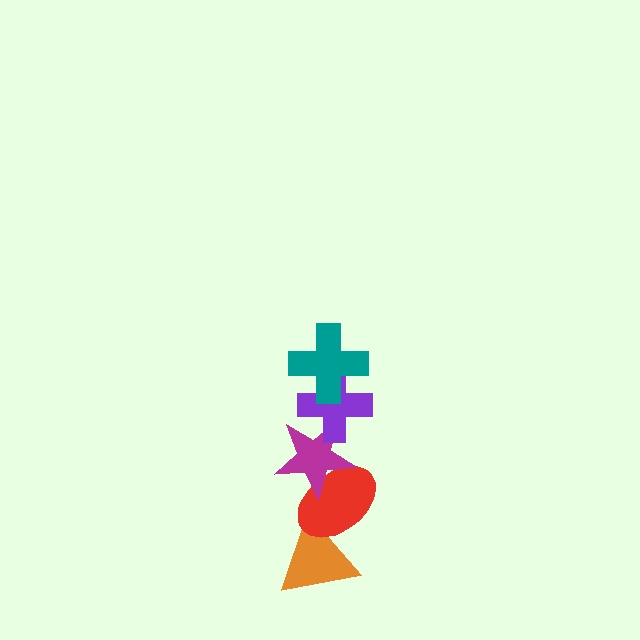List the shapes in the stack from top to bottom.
From top to bottom: the teal cross, the purple cross, the magenta star, the red ellipse, the orange triangle.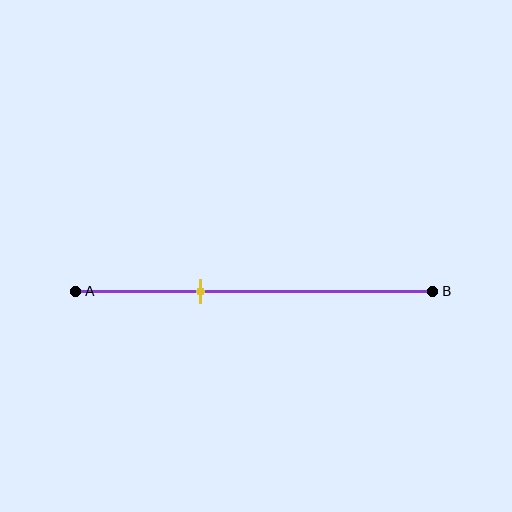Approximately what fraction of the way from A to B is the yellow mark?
The yellow mark is approximately 35% of the way from A to B.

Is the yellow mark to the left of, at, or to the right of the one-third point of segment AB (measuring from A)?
The yellow mark is approximately at the one-third point of segment AB.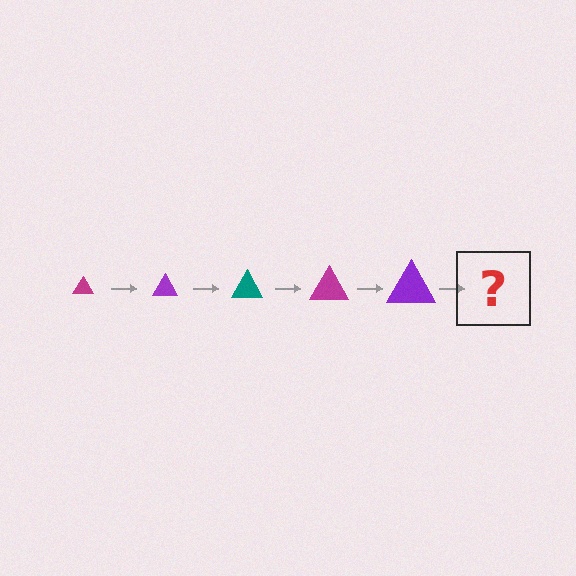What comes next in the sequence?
The next element should be a teal triangle, larger than the previous one.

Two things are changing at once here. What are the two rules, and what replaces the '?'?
The two rules are that the triangle grows larger each step and the color cycles through magenta, purple, and teal. The '?' should be a teal triangle, larger than the previous one.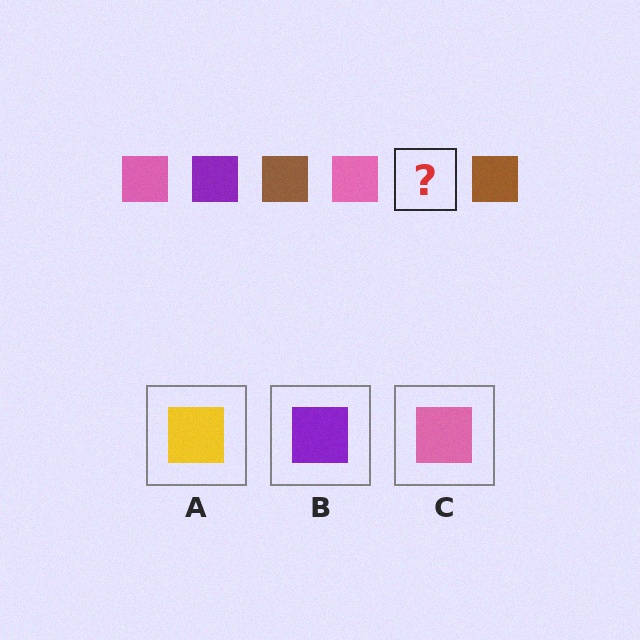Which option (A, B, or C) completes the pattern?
B.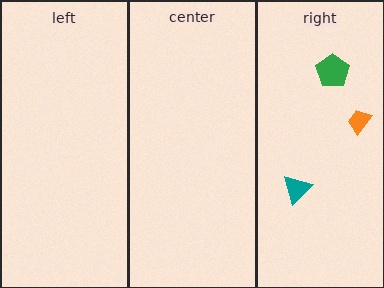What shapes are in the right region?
The teal triangle, the green pentagon, the orange trapezoid.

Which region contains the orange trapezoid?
The right region.